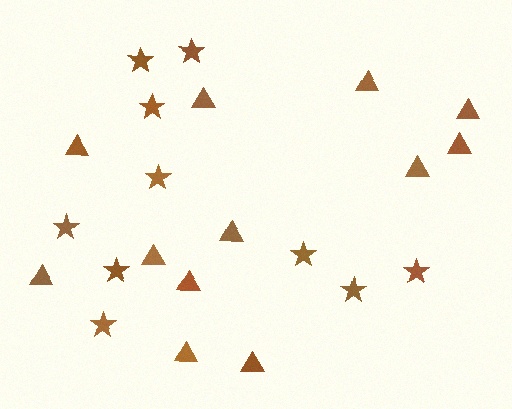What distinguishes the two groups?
There are 2 groups: one group of stars (10) and one group of triangles (12).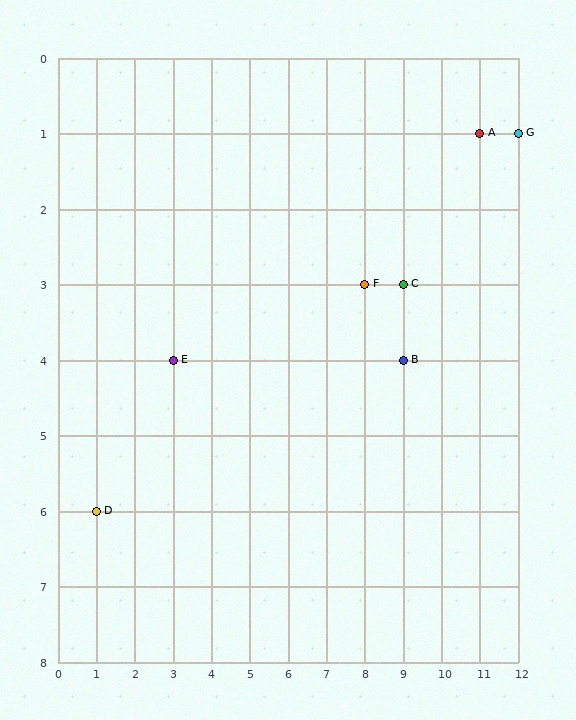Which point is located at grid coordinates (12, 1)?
Point G is at (12, 1).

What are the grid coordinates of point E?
Point E is at grid coordinates (3, 4).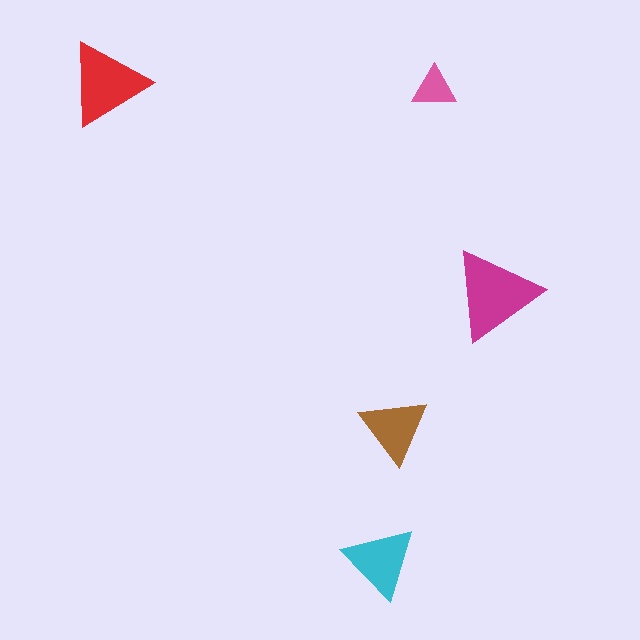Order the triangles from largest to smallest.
the magenta one, the red one, the cyan one, the brown one, the pink one.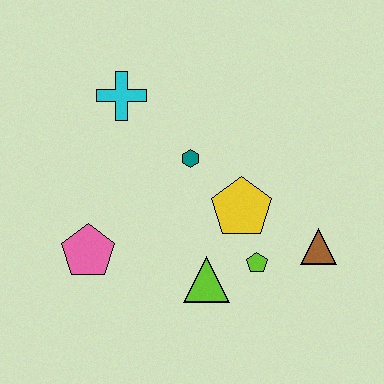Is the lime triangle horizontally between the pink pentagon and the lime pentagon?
Yes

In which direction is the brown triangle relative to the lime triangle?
The brown triangle is to the right of the lime triangle.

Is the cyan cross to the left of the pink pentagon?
No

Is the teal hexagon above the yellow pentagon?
Yes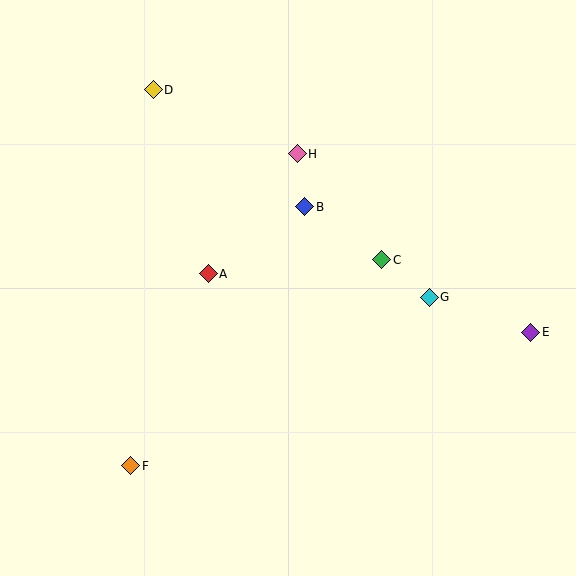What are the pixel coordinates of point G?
Point G is at (429, 297).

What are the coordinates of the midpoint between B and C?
The midpoint between B and C is at (343, 233).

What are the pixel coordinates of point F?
Point F is at (131, 466).